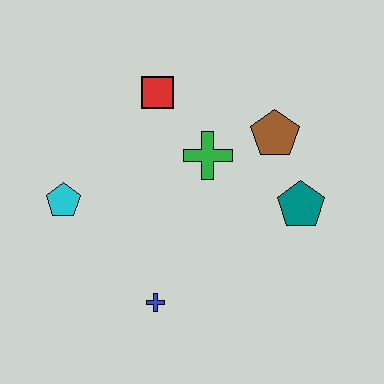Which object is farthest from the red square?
The blue cross is farthest from the red square.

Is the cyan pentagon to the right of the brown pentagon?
No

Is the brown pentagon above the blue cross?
Yes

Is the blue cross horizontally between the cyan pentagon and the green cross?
Yes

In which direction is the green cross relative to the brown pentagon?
The green cross is to the left of the brown pentagon.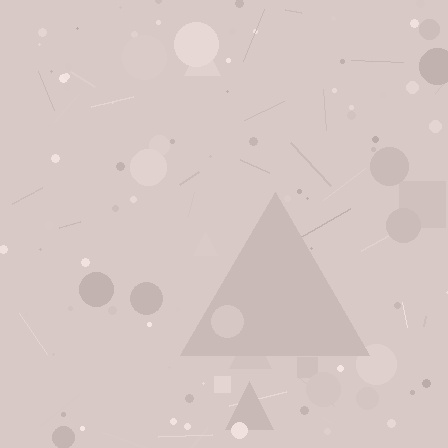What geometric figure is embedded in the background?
A triangle is embedded in the background.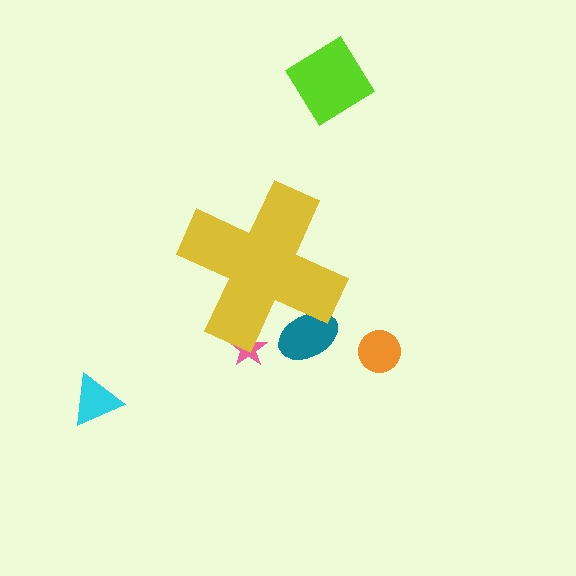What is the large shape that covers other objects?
A yellow cross.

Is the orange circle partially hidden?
No, the orange circle is fully visible.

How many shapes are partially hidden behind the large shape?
2 shapes are partially hidden.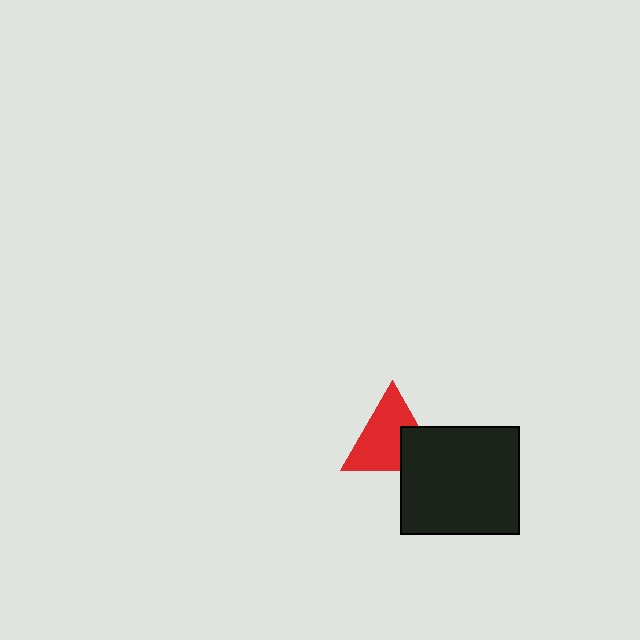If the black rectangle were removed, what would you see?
You would see the complete red triangle.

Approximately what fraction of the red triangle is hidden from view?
Roughly 30% of the red triangle is hidden behind the black rectangle.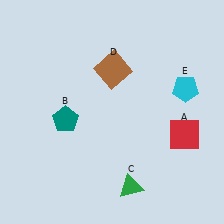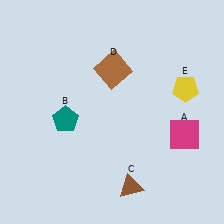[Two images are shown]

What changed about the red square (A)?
In Image 1, A is red. In Image 2, it changed to magenta.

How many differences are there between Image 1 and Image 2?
There are 3 differences between the two images.